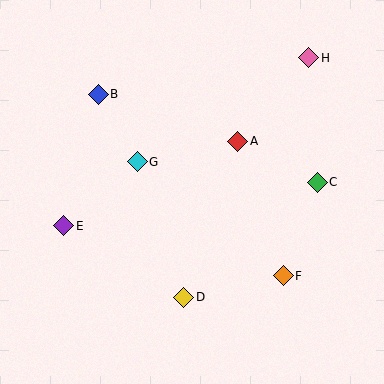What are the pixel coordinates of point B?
Point B is at (98, 94).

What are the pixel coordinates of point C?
Point C is at (317, 182).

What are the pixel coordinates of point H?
Point H is at (309, 58).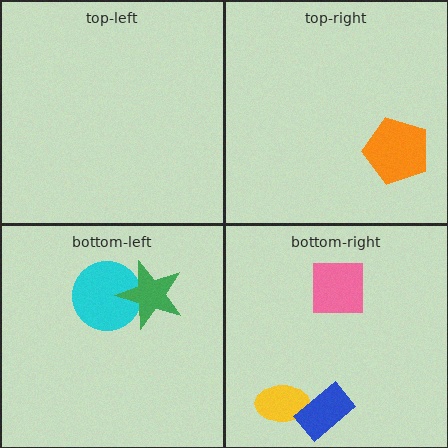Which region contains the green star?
The bottom-left region.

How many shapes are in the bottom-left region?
2.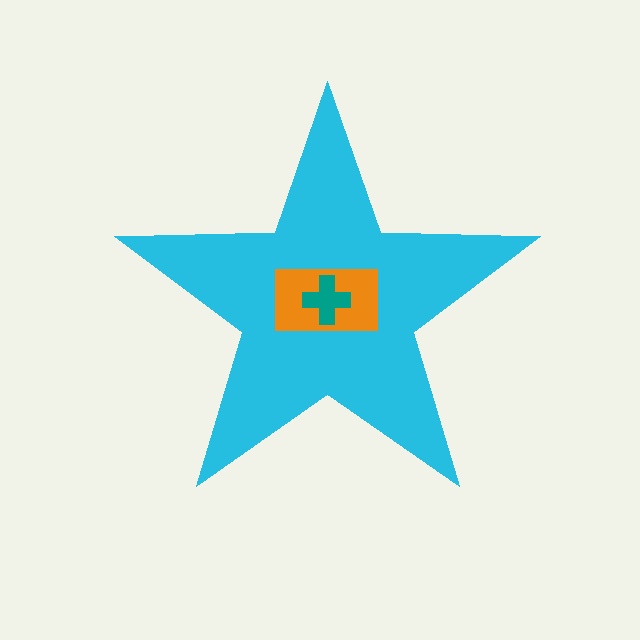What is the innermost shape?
The teal cross.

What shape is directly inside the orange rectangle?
The teal cross.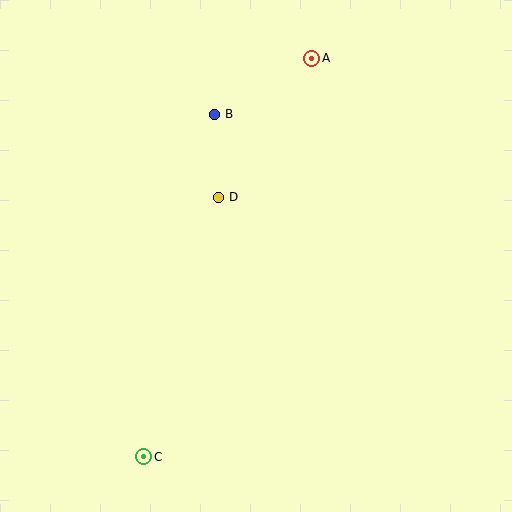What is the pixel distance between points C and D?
The distance between C and D is 270 pixels.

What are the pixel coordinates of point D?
Point D is at (219, 197).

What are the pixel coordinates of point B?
Point B is at (215, 114).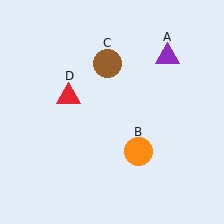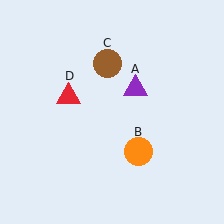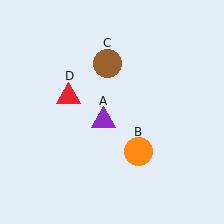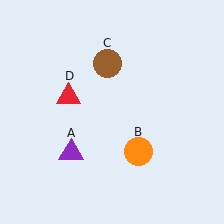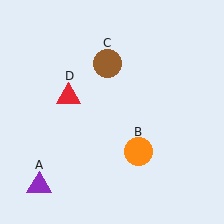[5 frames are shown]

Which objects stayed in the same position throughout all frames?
Orange circle (object B) and brown circle (object C) and red triangle (object D) remained stationary.